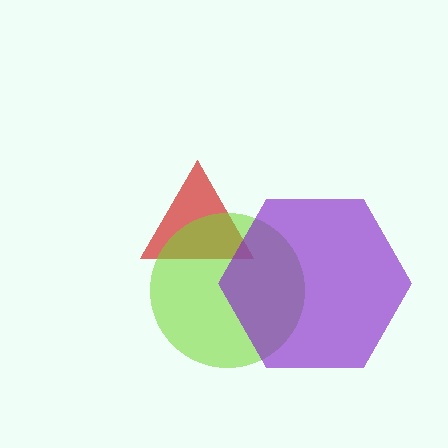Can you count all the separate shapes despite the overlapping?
Yes, there are 3 separate shapes.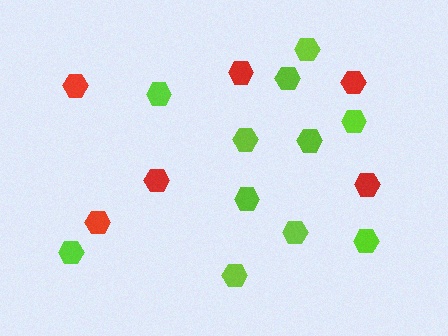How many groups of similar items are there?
There are 2 groups: one group of red hexagons (6) and one group of lime hexagons (11).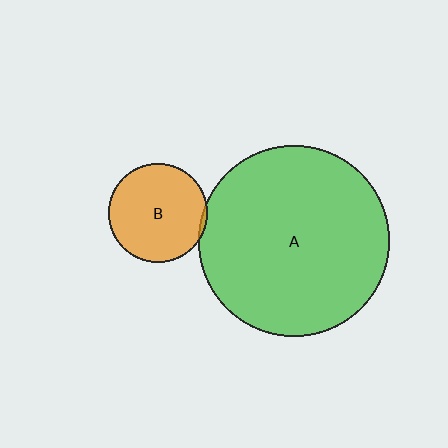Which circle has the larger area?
Circle A (green).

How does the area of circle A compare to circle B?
Approximately 3.7 times.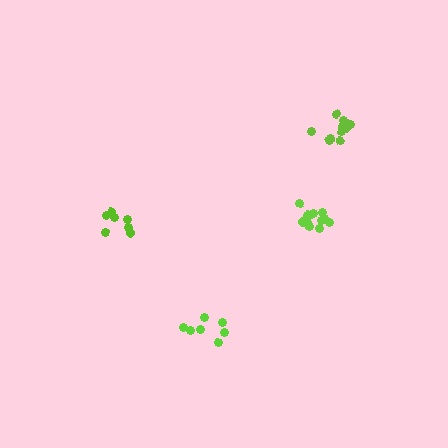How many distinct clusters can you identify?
There are 4 distinct clusters.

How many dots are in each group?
Group 1: 7 dots, Group 2: 11 dots, Group 3: 12 dots, Group 4: 8 dots (38 total).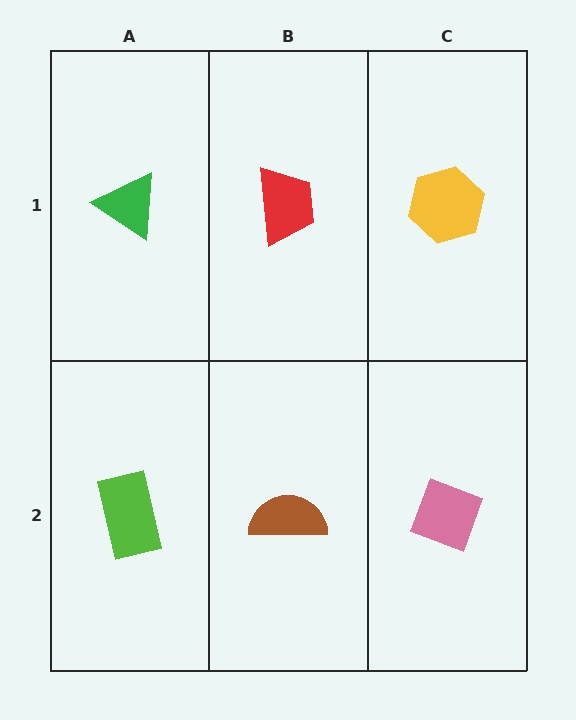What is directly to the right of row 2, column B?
A pink diamond.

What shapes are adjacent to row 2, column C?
A yellow hexagon (row 1, column C), a brown semicircle (row 2, column B).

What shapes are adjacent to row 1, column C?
A pink diamond (row 2, column C), a red trapezoid (row 1, column B).